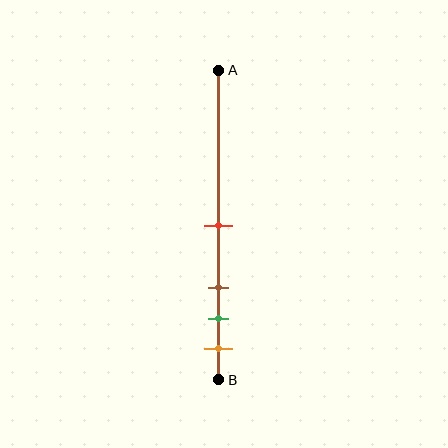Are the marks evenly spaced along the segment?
No, the marks are not evenly spaced.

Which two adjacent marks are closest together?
The green and orange marks are the closest adjacent pair.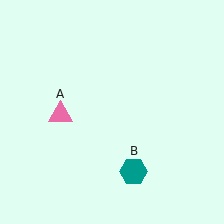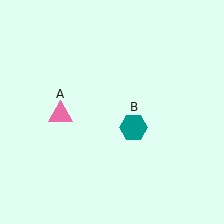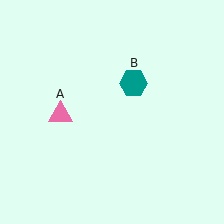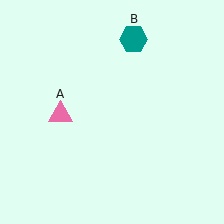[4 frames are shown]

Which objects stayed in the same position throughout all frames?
Pink triangle (object A) remained stationary.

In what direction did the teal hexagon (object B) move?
The teal hexagon (object B) moved up.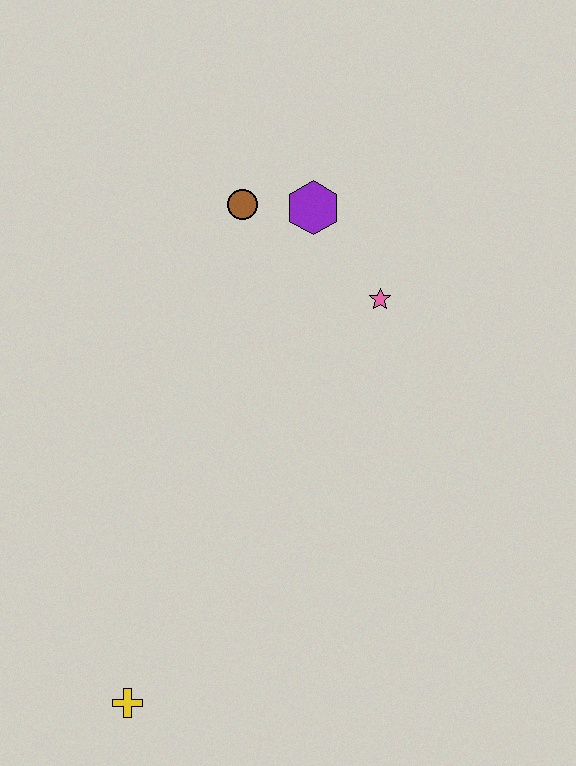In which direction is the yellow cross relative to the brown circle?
The yellow cross is below the brown circle.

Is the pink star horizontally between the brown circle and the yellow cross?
No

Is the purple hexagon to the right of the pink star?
No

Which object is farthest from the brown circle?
The yellow cross is farthest from the brown circle.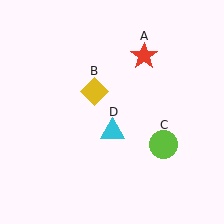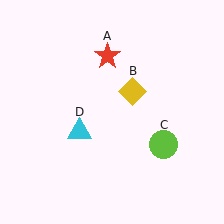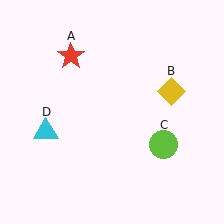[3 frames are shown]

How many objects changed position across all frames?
3 objects changed position: red star (object A), yellow diamond (object B), cyan triangle (object D).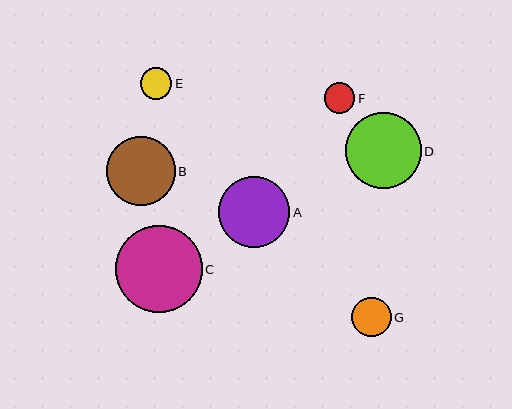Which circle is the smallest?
Circle F is the smallest with a size of approximately 30 pixels.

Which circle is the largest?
Circle C is the largest with a size of approximately 87 pixels.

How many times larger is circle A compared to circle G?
Circle A is approximately 1.8 times the size of circle G.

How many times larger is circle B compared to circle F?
Circle B is approximately 2.3 times the size of circle F.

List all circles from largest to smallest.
From largest to smallest: C, D, A, B, G, E, F.